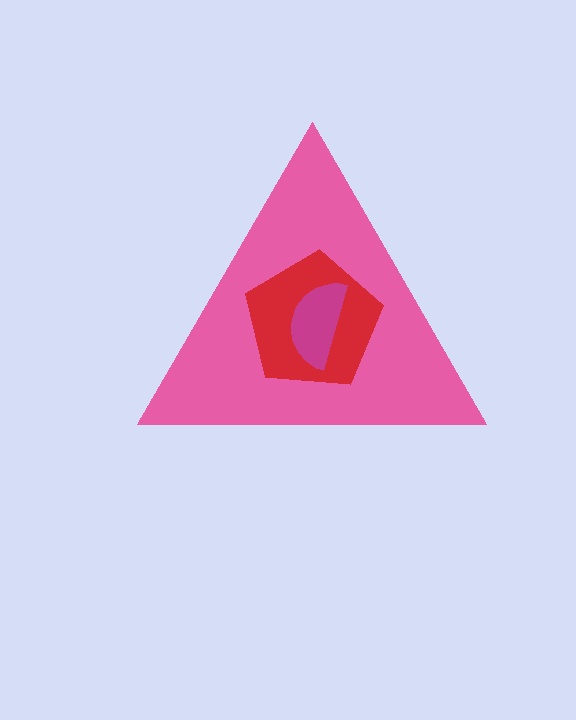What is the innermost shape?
The magenta semicircle.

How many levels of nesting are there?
3.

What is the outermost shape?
The pink triangle.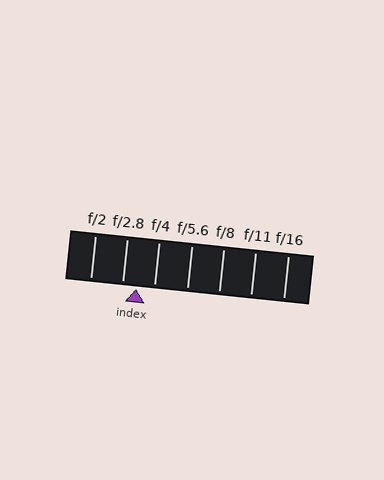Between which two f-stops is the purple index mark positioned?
The index mark is between f/2.8 and f/4.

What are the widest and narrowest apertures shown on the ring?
The widest aperture shown is f/2 and the narrowest is f/16.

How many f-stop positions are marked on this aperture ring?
There are 7 f-stop positions marked.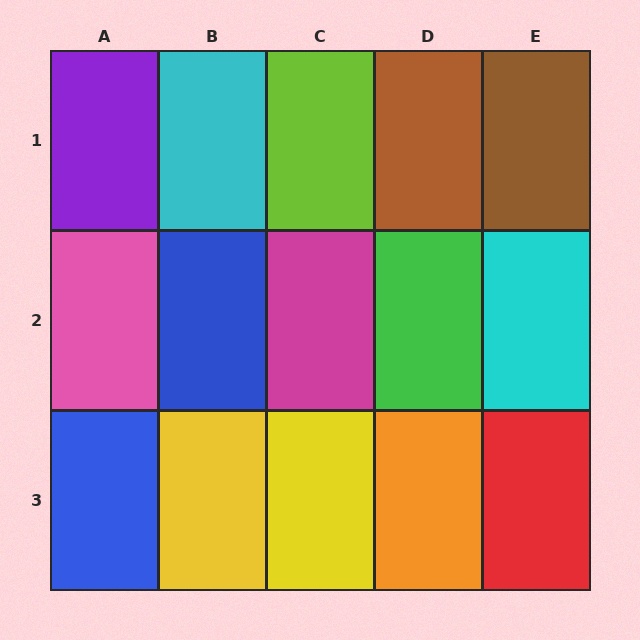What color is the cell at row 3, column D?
Orange.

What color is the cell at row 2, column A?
Pink.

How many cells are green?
1 cell is green.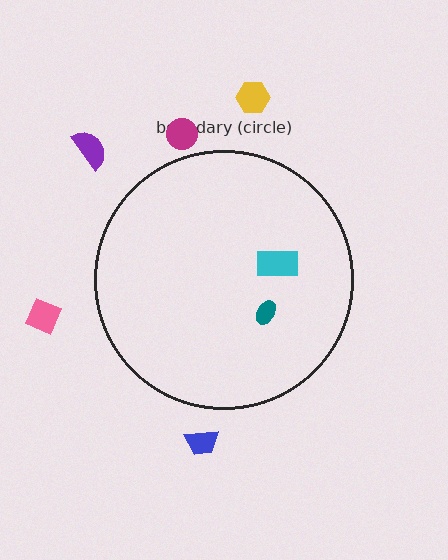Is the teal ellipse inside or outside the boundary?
Inside.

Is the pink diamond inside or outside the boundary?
Outside.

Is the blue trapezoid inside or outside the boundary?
Outside.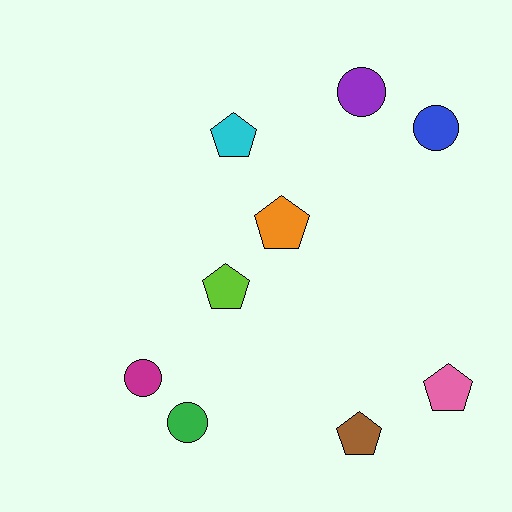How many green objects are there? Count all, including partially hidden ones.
There is 1 green object.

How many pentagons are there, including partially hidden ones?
There are 5 pentagons.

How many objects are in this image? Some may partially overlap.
There are 9 objects.